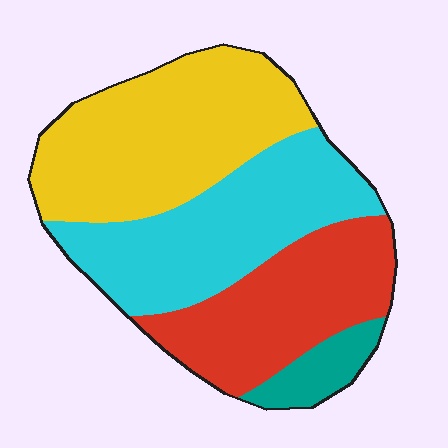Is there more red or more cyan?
Cyan.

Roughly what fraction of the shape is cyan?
Cyan takes up between a sixth and a third of the shape.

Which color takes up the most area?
Yellow, at roughly 35%.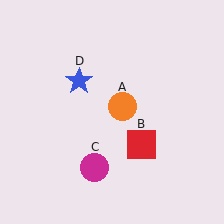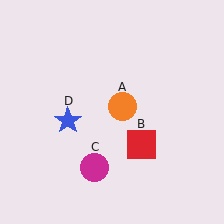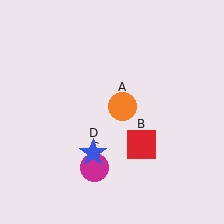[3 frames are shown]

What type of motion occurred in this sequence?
The blue star (object D) rotated counterclockwise around the center of the scene.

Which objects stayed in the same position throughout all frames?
Orange circle (object A) and red square (object B) and magenta circle (object C) remained stationary.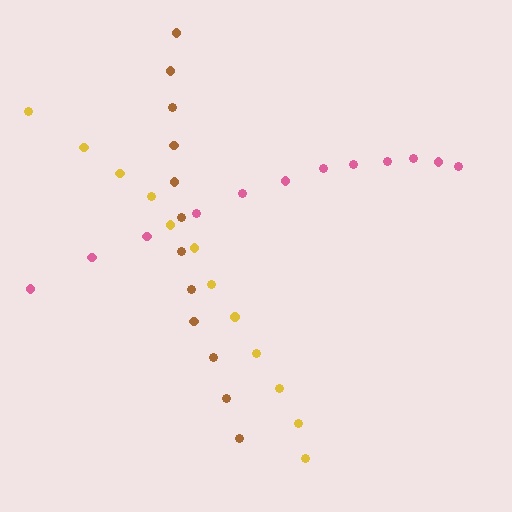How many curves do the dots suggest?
There are 3 distinct paths.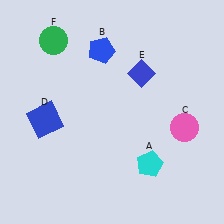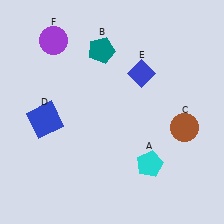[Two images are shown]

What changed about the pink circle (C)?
In Image 1, C is pink. In Image 2, it changed to brown.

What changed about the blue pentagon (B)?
In Image 1, B is blue. In Image 2, it changed to teal.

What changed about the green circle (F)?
In Image 1, F is green. In Image 2, it changed to purple.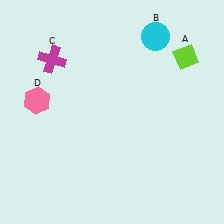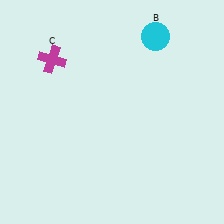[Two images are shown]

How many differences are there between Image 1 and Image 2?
There are 2 differences between the two images.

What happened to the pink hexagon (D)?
The pink hexagon (D) was removed in Image 2. It was in the top-left area of Image 1.